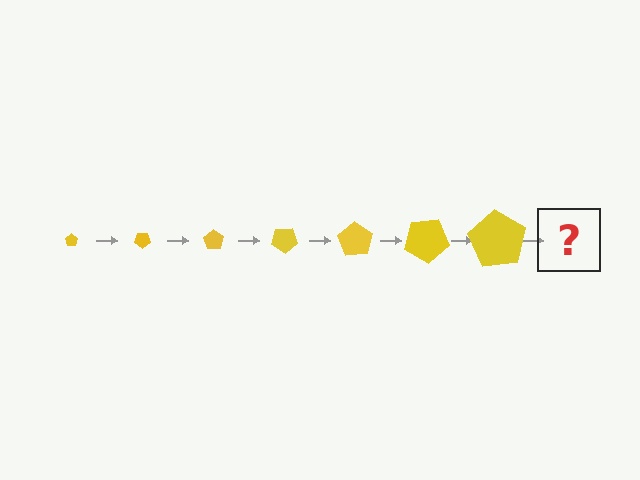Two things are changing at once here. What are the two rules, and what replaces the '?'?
The two rules are that the pentagon grows larger each step and it rotates 35 degrees each step. The '?' should be a pentagon, larger than the previous one and rotated 245 degrees from the start.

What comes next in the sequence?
The next element should be a pentagon, larger than the previous one and rotated 245 degrees from the start.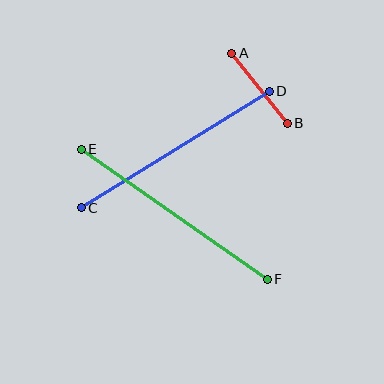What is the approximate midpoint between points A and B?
The midpoint is at approximately (259, 88) pixels.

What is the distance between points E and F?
The distance is approximately 227 pixels.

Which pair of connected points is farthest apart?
Points E and F are farthest apart.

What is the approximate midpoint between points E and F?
The midpoint is at approximately (174, 214) pixels.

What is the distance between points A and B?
The distance is approximately 90 pixels.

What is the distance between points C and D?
The distance is approximately 221 pixels.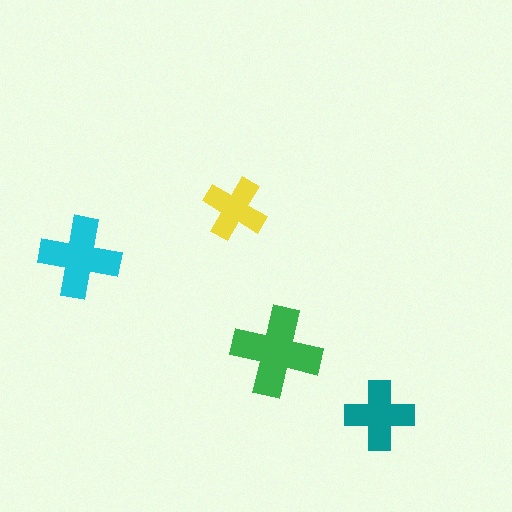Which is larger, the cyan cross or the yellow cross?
The cyan one.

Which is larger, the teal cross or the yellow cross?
The teal one.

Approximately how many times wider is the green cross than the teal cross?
About 1.5 times wider.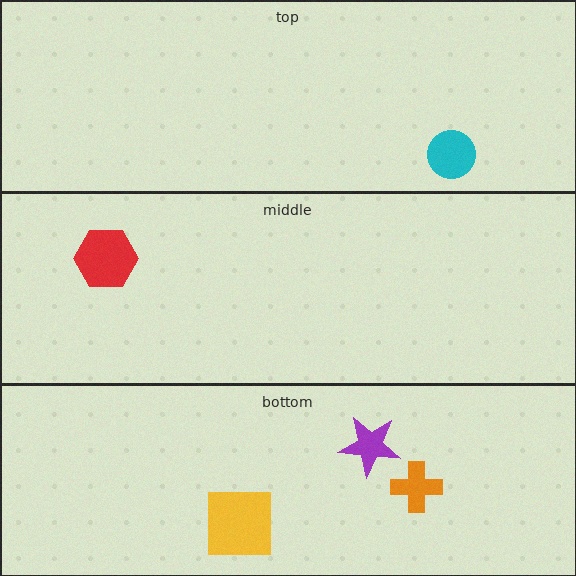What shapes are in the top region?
The cyan circle.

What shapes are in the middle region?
The red hexagon.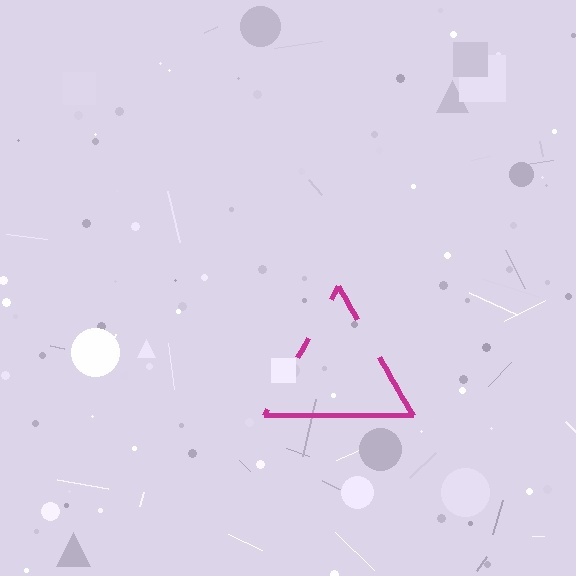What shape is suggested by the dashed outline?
The dashed outline suggests a triangle.